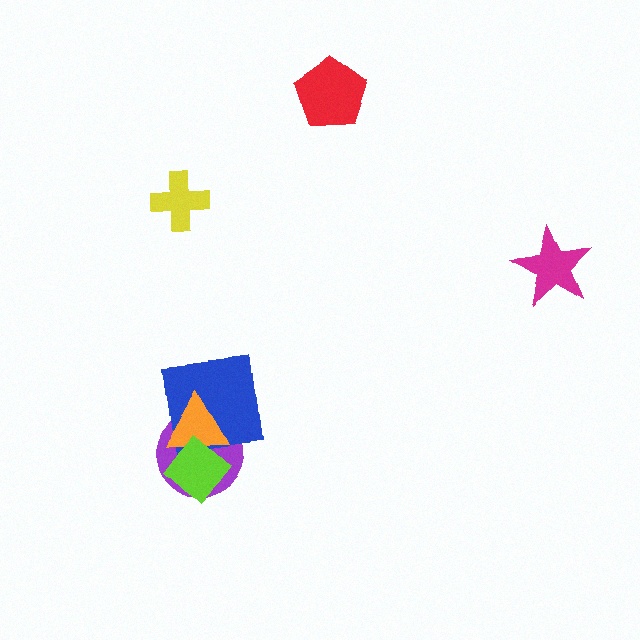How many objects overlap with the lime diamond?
3 objects overlap with the lime diamond.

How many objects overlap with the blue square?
3 objects overlap with the blue square.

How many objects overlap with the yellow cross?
0 objects overlap with the yellow cross.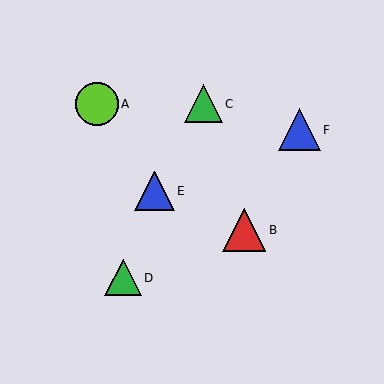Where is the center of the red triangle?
The center of the red triangle is at (244, 230).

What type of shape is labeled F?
Shape F is a blue triangle.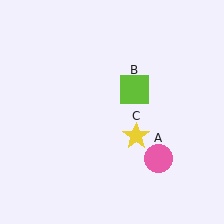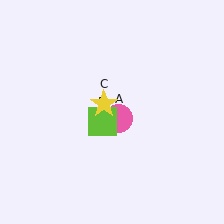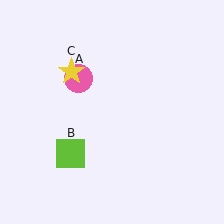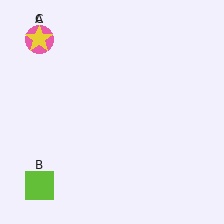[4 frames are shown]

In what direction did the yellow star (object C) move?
The yellow star (object C) moved up and to the left.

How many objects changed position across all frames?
3 objects changed position: pink circle (object A), lime square (object B), yellow star (object C).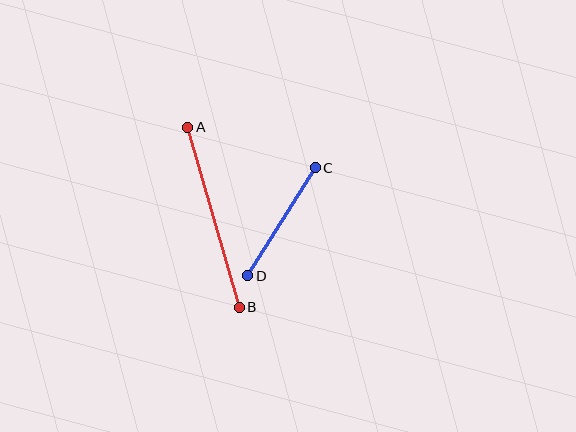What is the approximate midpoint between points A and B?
The midpoint is at approximately (213, 217) pixels.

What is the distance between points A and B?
The distance is approximately 187 pixels.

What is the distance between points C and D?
The distance is approximately 127 pixels.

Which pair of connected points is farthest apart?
Points A and B are farthest apart.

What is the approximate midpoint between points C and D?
The midpoint is at approximately (281, 222) pixels.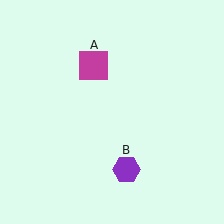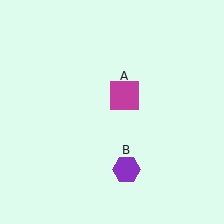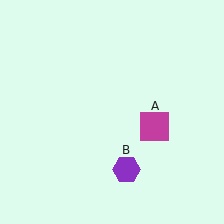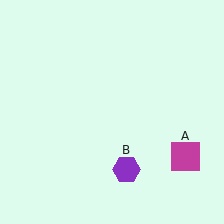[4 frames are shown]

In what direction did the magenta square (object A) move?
The magenta square (object A) moved down and to the right.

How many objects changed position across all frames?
1 object changed position: magenta square (object A).